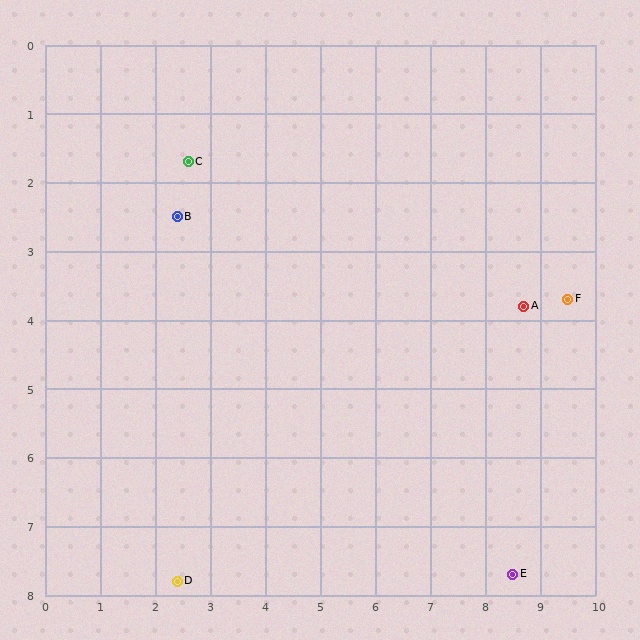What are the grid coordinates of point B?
Point B is at approximately (2.4, 2.5).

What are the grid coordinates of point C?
Point C is at approximately (2.6, 1.7).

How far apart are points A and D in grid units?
Points A and D are about 7.5 grid units apart.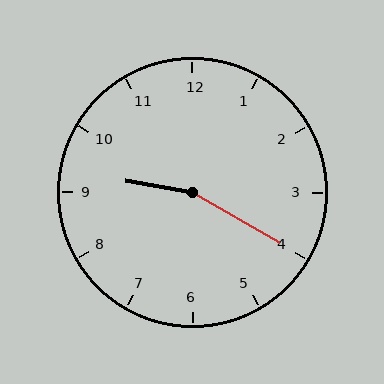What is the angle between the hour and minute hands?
Approximately 160 degrees.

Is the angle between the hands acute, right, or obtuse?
It is obtuse.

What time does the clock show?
9:20.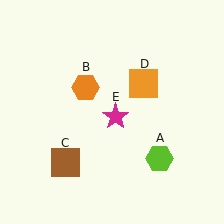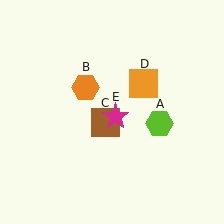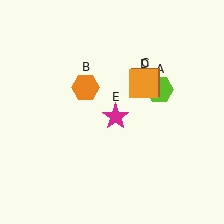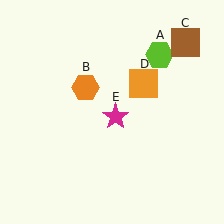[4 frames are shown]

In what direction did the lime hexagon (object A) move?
The lime hexagon (object A) moved up.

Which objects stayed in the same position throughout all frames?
Orange hexagon (object B) and orange square (object D) and magenta star (object E) remained stationary.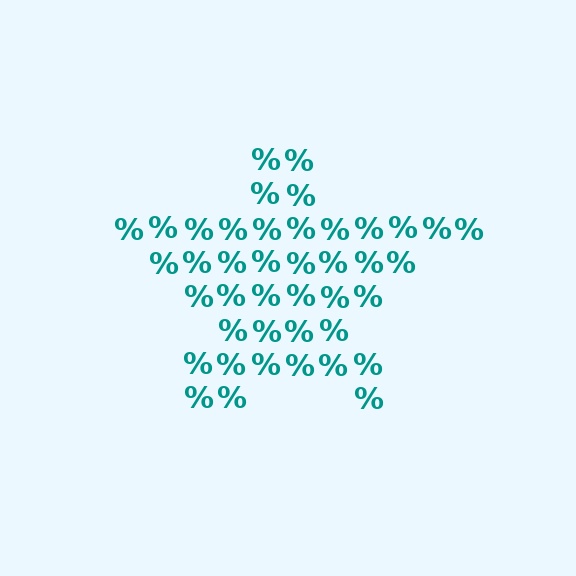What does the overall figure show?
The overall figure shows a star.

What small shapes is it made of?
It is made of small percent signs.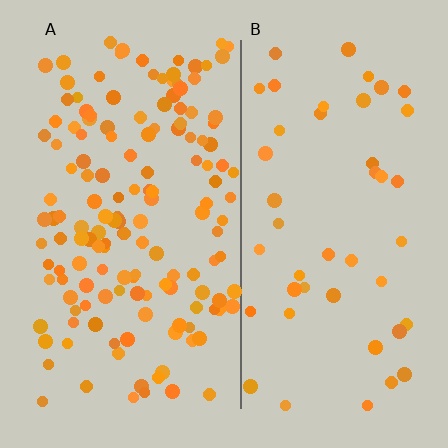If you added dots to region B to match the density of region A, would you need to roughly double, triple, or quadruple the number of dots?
Approximately triple.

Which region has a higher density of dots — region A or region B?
A (the left).